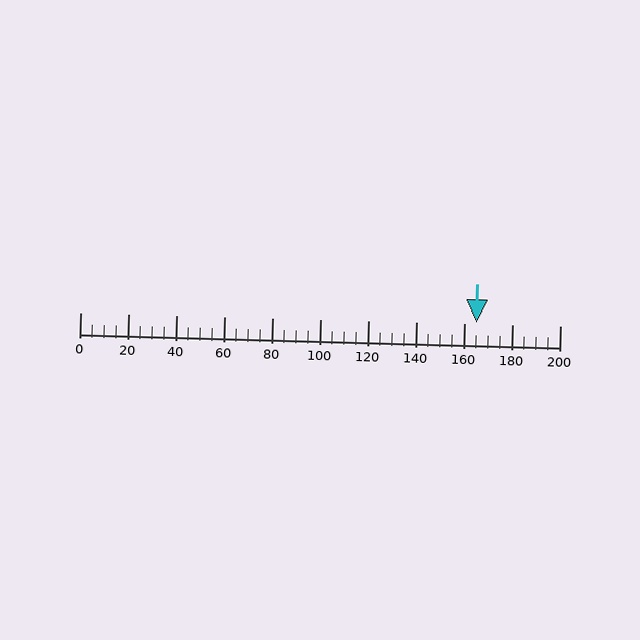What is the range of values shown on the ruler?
The ruler shows values from 0 to 200.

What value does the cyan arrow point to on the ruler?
The cyan arrow points to approximately 165.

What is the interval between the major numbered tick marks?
The major tick marks are spaced 20 units apart.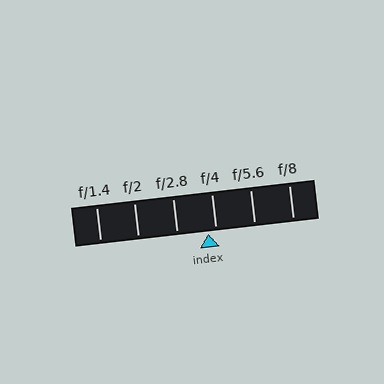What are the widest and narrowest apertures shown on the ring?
The widest aperture shown is f/1.4 and the narrowest is f/8.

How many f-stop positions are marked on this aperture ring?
There are 6 f-stop positions marked.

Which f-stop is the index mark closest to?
The index mark is closest to f/4.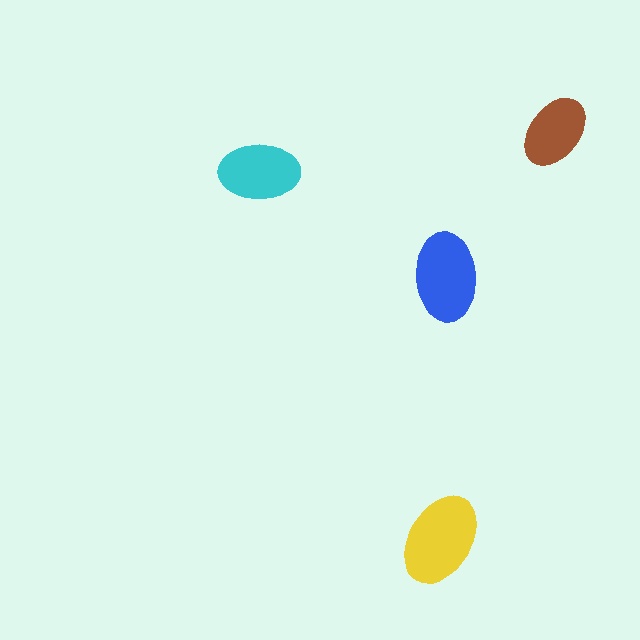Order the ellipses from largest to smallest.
the yellow one, the blue one, the cyan one, the brown one.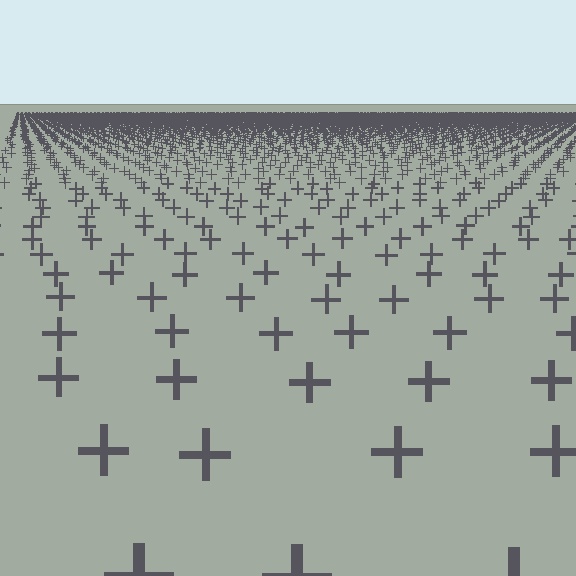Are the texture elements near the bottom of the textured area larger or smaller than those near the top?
Larger. Near the bottom, elements are closer to the viewer and appear at a bigger on-screen size.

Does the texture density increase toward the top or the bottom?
Density increases toward the top.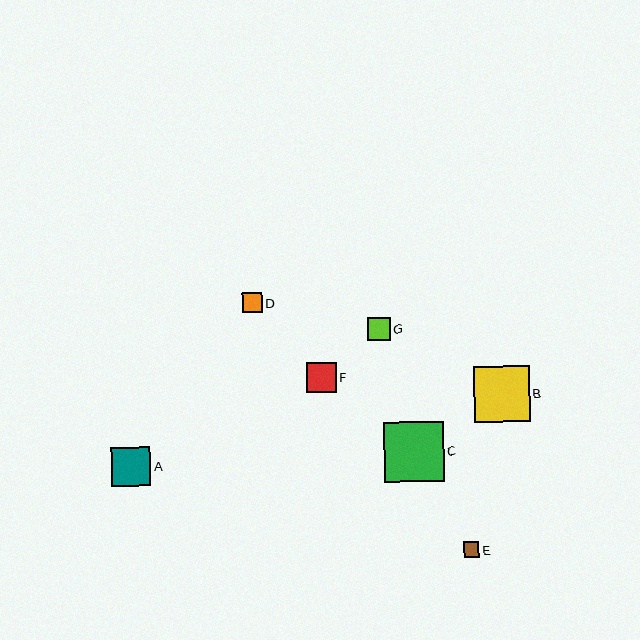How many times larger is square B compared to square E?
Square B is approximately 3.6 times the size of square E.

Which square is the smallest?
Square E is the smallest with a size of approximately 15 pixels.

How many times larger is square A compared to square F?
Square A is approximately 1.3 times the size of square F.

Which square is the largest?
Square C is the largest with a size of approximately 60 pixels.